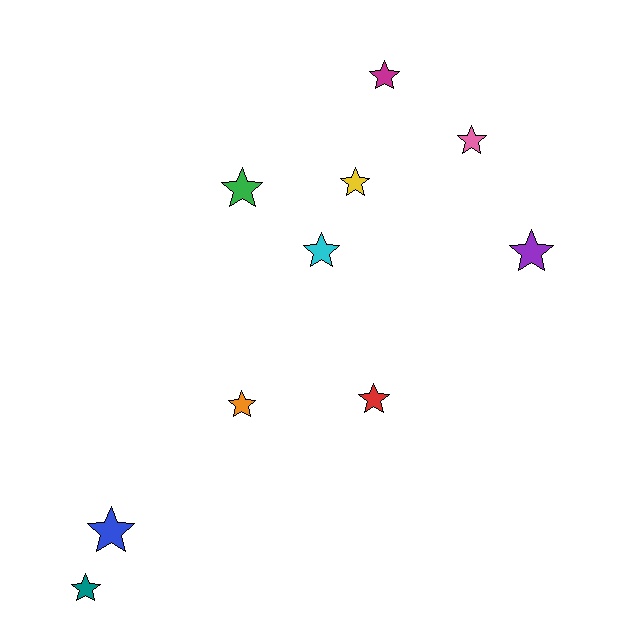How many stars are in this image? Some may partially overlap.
There are 10 stars.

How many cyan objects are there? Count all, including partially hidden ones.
There is 1 cyan object.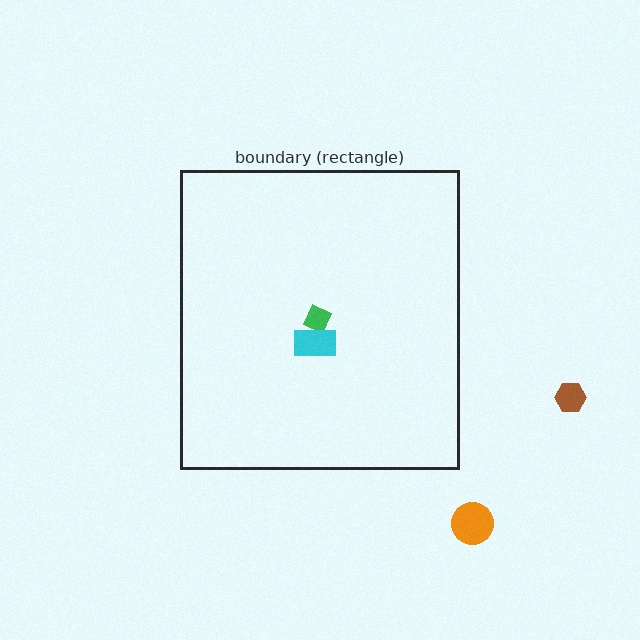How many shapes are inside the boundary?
2 inside, 2 outside.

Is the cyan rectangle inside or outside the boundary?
Inside.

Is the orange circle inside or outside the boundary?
Outside.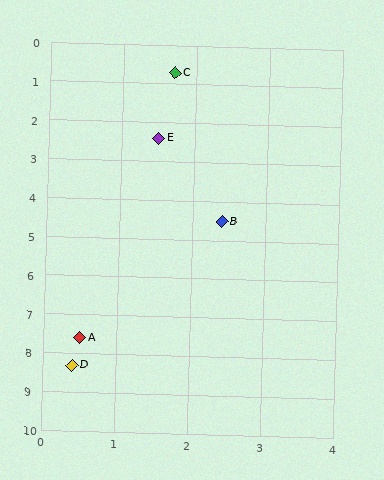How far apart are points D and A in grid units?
Points D and A are about 0.7 grid units apart.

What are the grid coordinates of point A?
Point A is at approximately (0.5, 7.6).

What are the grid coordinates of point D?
Point D is at approximately (0.4, 8.3).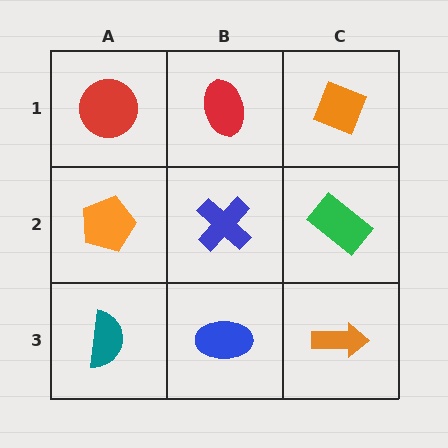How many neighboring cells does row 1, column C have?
2.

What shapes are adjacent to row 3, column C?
A green rectangle (row 2, column C), a blue ellipse (row 3, column B).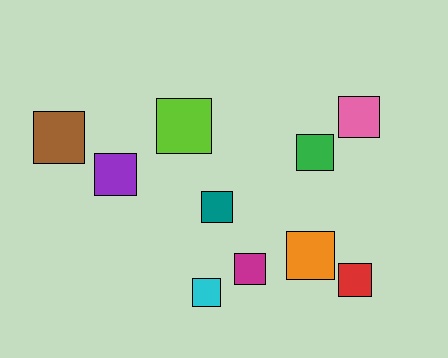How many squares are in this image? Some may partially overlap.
There are 10 squares.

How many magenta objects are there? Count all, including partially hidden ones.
There is 1 magenta object.